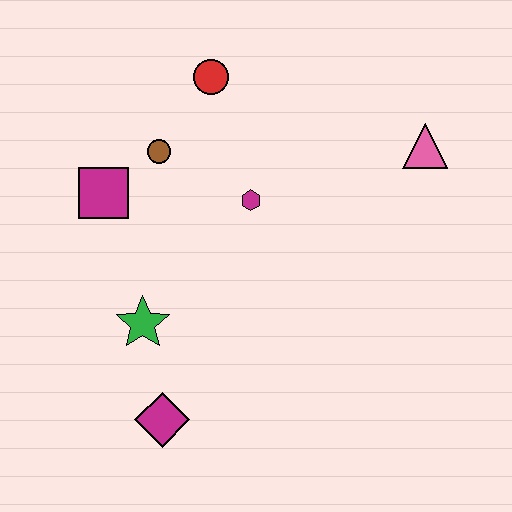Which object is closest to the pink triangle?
The magenta hexagon is closest to the pink triangle.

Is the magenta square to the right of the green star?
No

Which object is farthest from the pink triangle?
The magenta diamond is farthest from the pink triangle.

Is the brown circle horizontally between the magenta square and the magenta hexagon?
Yes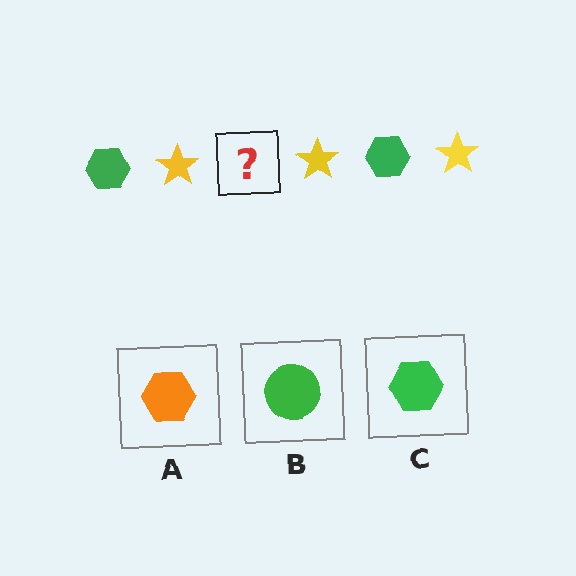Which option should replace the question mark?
Option C.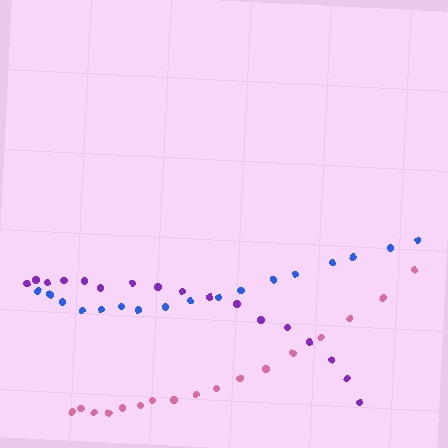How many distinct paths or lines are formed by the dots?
There are 3 distinct paths.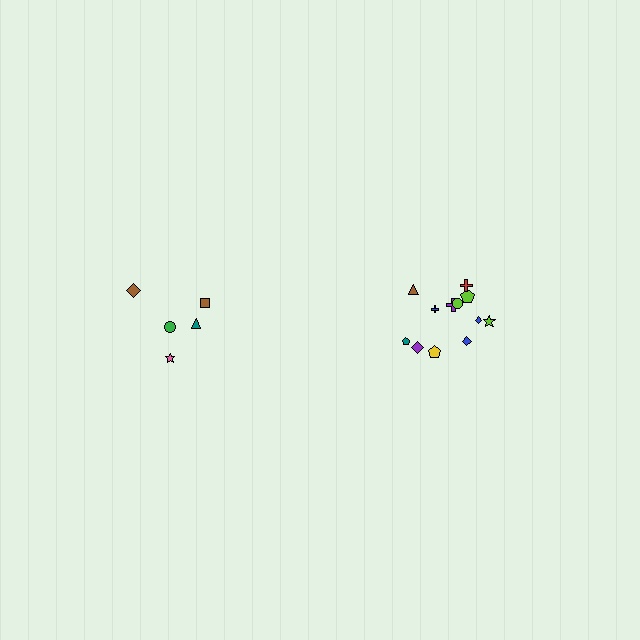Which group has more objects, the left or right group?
The right group.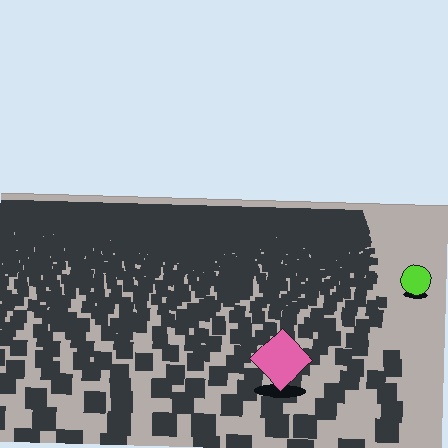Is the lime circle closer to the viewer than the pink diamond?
No. The pink diamond is closer — you can tell from the texture gradient: the ground texture is coarser near it.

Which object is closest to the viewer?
The pink diamond is closest. The texture marks near it are larger and more spread out.